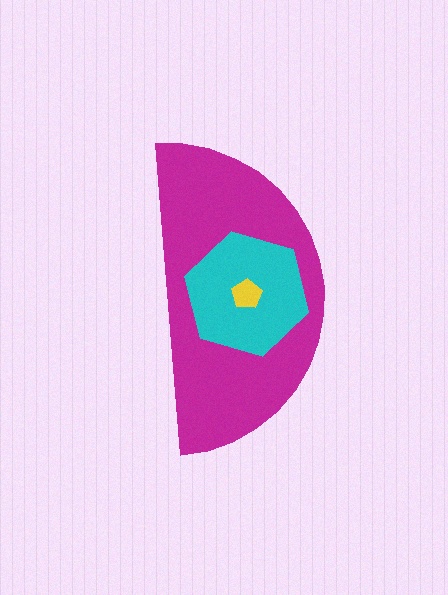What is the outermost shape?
The magenta semicircle.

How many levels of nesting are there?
3.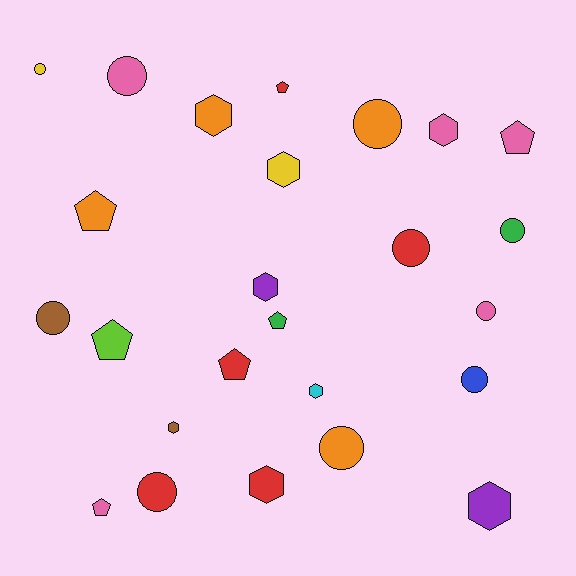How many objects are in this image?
There are 25 objects.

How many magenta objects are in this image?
There are no magenta objects.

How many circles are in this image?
There are 10 circles.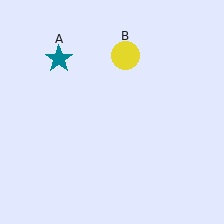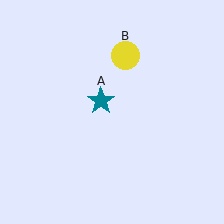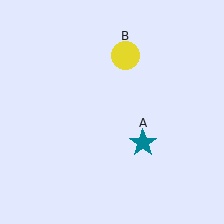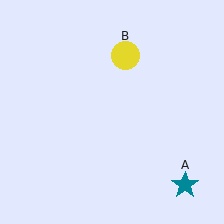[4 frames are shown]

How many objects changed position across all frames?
1 object changed position: teal star (object A).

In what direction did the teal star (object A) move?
The teal star (object A) moved down and to the right.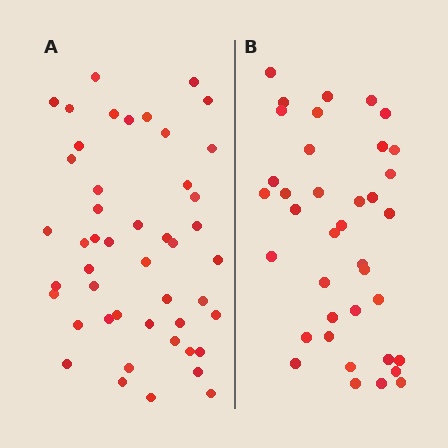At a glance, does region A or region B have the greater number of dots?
Region A (the left region) has more dots.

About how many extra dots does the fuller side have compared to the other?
Region A has roughly 8 or so more dots than region B.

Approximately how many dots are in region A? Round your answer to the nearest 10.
About 50 dots. (The exact count is 47, which rounds to 50.)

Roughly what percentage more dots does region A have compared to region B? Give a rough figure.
About 25% more.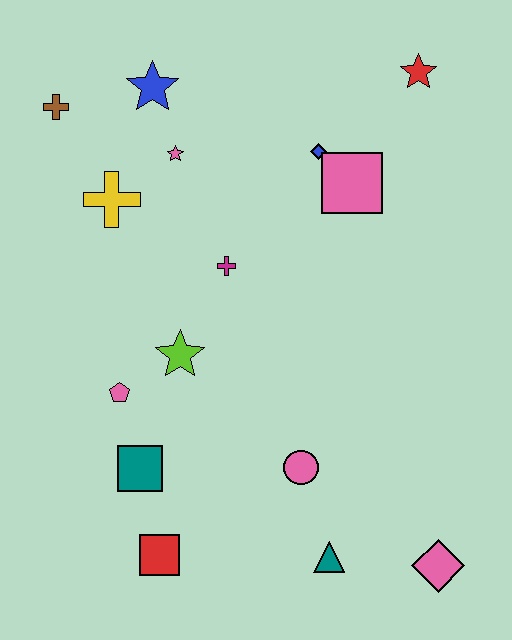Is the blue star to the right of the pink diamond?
No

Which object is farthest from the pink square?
The red square is farthest from the pink square.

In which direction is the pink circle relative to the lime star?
The pink circle is to the right of the lime star.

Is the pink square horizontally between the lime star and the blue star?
No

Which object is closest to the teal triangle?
The pink circle is closest to the teal triangle.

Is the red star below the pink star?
No